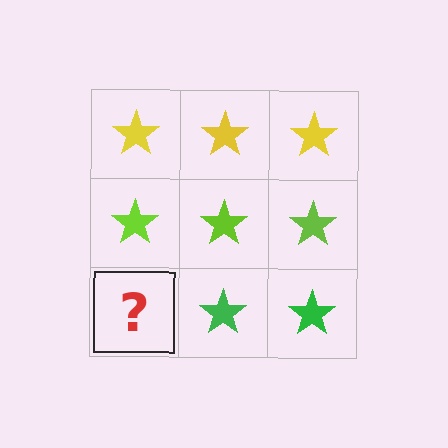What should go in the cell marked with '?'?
The missing cell should contain a green star.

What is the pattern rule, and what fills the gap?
The rule is that each row has a consistent color. The gap should be filled with a green star.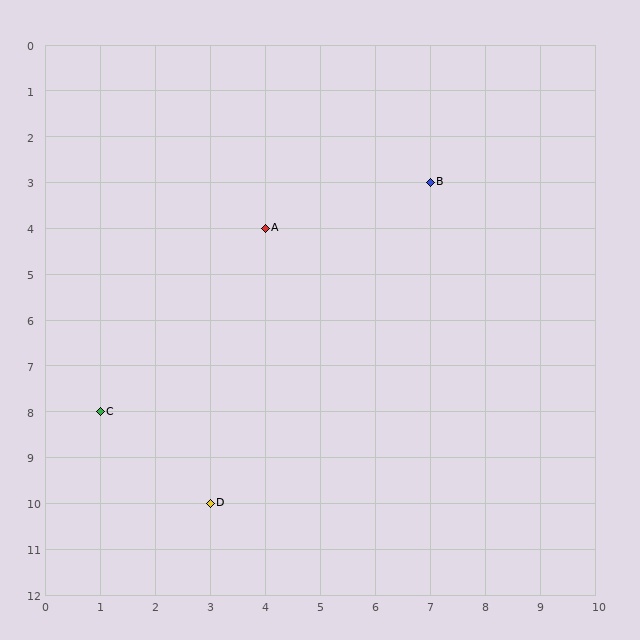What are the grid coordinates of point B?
Point B is at grid coordinates (7, 3).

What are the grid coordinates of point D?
Point D is at grid coordinates (3, 10).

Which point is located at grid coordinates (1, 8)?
Point C is at (1, 8).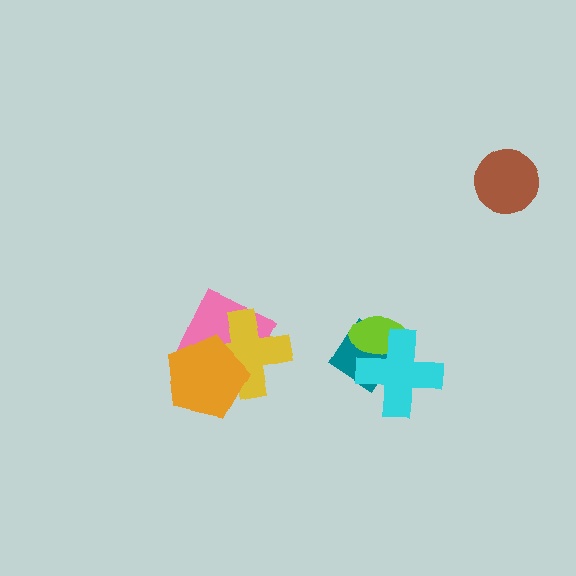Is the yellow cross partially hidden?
Yes, it is partially covered by another shape.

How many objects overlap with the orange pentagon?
2 objects overlap with the orange pentagon.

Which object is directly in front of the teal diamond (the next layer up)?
The lime ellipse is directly in front of the teal diamond.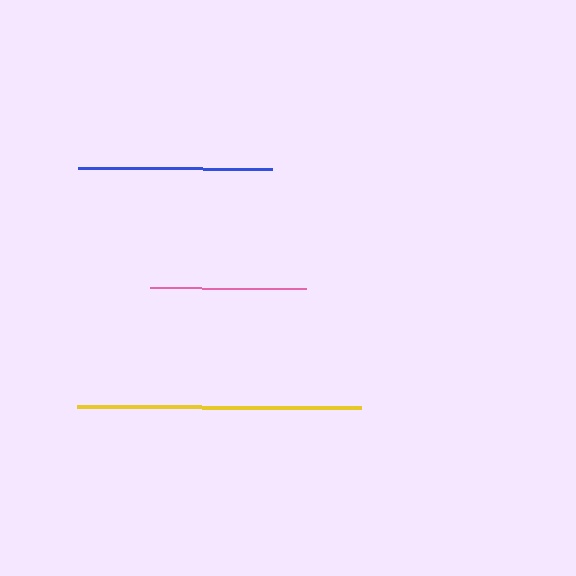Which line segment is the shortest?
The pink line is the shortest at approximately 156 pixels.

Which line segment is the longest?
The yellow line is the longest at approximately 285 pixels.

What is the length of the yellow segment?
The yellow segment is approximately 285 pixels long.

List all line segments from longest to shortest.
From longest to shortest: yellow, blue, pink.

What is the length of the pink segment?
The pink segment is approximately 156 pixels long.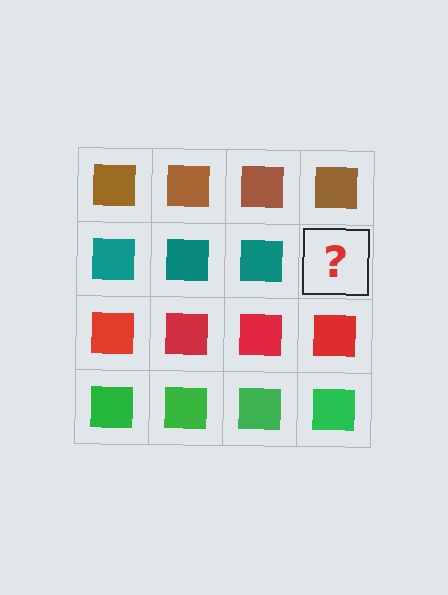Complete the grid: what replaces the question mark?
The question mark should be replaced with a teal square.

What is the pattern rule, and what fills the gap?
The rule is that each row has a consistent color. The gap should be filled with a teal square.